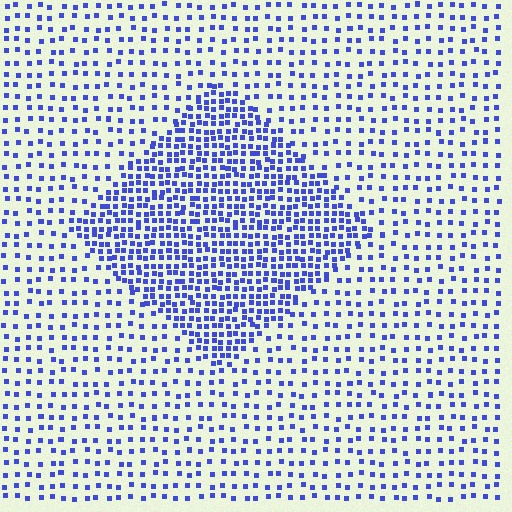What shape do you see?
I see a diamond.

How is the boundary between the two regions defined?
The boundary is defined by a change in element density (approximately 2.3x ratio). All elements are the same color, size, and shape.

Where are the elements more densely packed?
The elements are more densely packed inside the diamond boundary.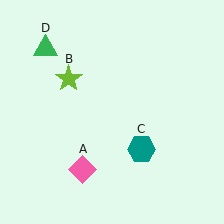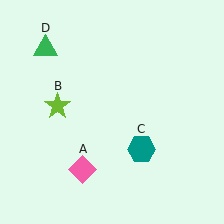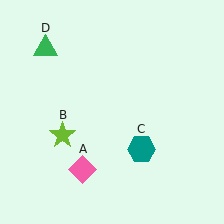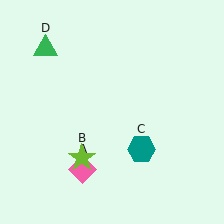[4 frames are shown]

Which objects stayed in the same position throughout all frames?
Pink diamond (object A) and teal hexagon (object C) and green triangle (object D) remained stationary.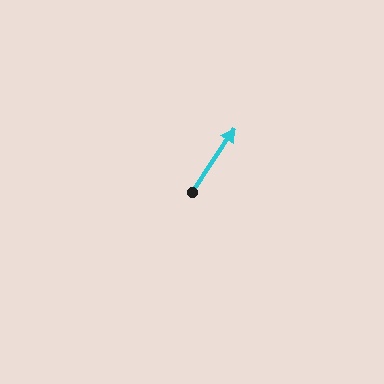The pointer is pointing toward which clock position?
Roughly 1 o'clock.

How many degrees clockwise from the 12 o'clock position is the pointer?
Approximately 34 degrees.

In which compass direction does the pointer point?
Northeast.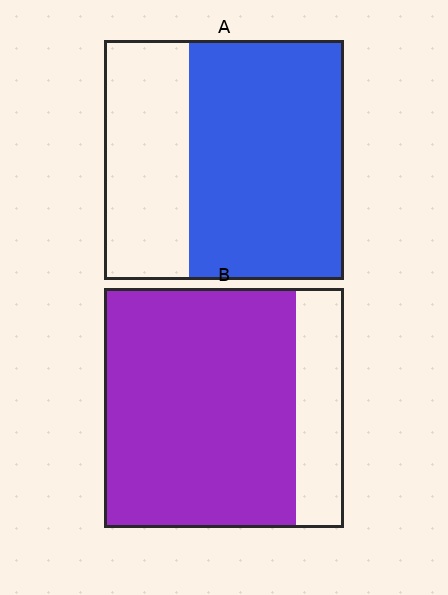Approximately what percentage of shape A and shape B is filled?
A is approximately 65% and B is approximately 80%.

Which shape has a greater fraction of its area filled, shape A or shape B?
Shape B.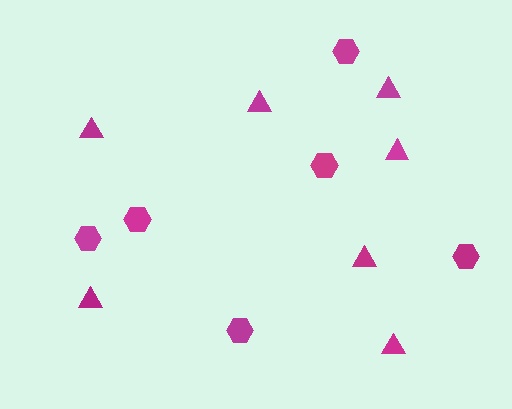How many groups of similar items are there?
There are 2 groups: one group of hexagons (6) and one group of triangles (7).